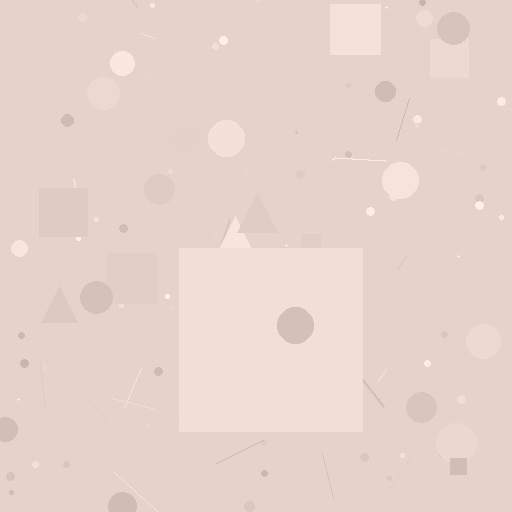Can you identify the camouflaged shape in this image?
The camouflaged shape is a square.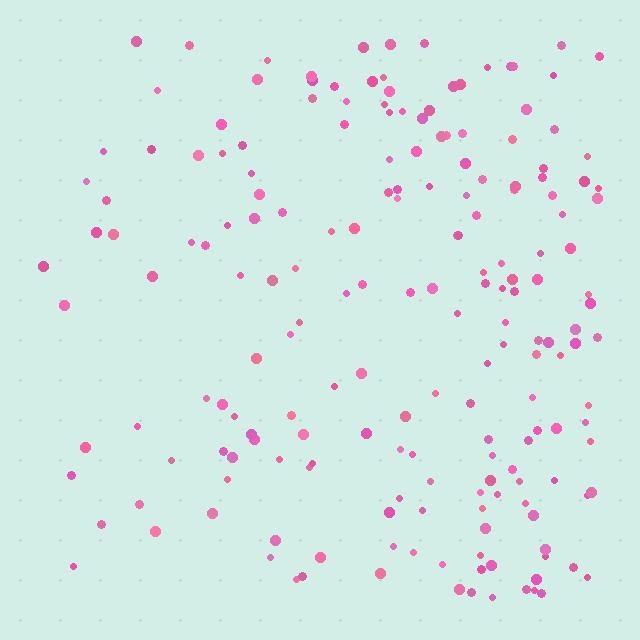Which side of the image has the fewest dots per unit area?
The left.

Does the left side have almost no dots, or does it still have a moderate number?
Still a moderate number, just noticeably fewer than the right.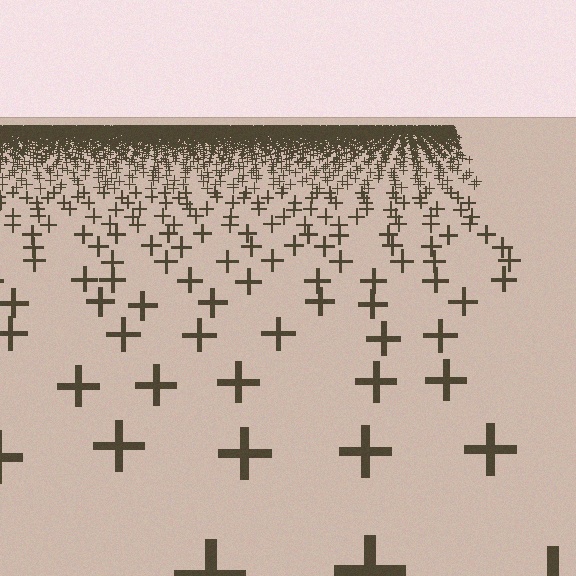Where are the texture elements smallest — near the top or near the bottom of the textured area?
Near the top.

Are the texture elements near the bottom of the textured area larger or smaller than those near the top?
Larger. Near the bottom, elements are closer to the viewer and appear at a bigger on-screen size.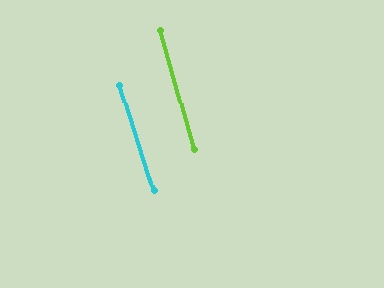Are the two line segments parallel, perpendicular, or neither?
Parallel — their directions differ by only 1.7°.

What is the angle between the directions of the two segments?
Approximately 2 degrees.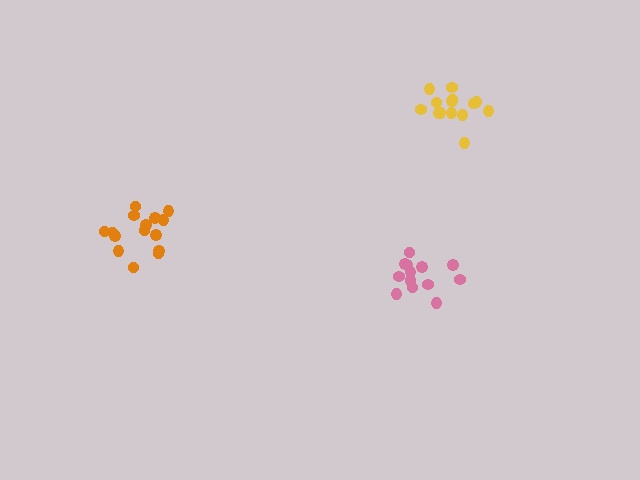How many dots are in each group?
Group 1: 14 dots, Group 2: 15 dots, Group 3: 14 dots (43 total).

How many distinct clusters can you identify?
There are 3 distinct clusters.